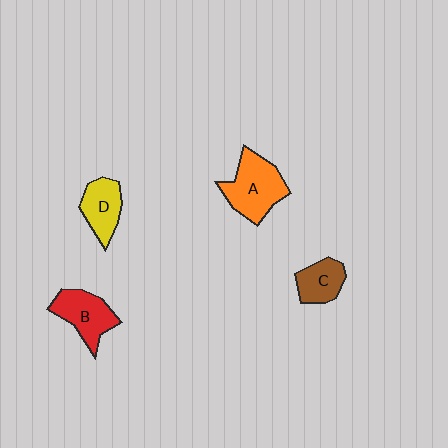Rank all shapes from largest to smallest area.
From largest to smallest: A (orange), B (red), D (yellow), C (brown).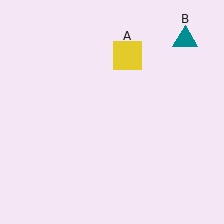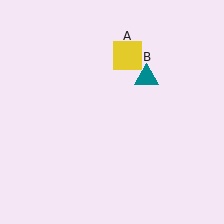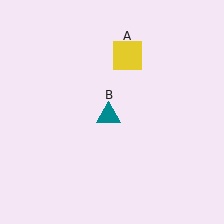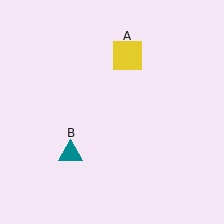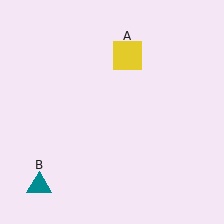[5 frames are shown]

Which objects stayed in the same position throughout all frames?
Yellow square (object A) remained stationary.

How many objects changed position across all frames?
1 object changed position: teal triangle (object B).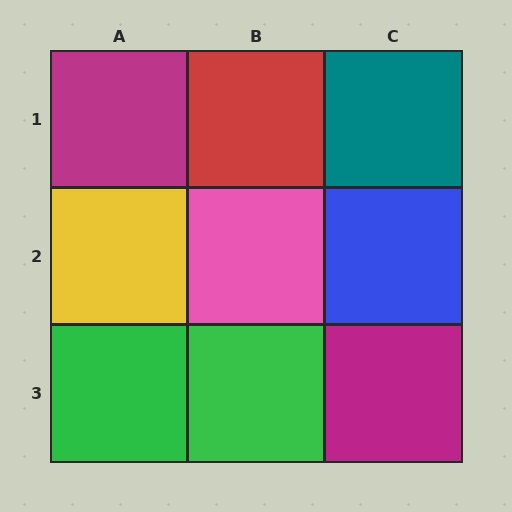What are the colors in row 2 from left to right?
Yellow, pink, blue.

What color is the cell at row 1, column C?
Teal.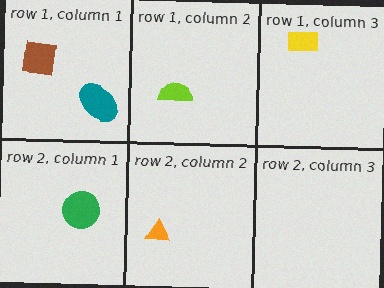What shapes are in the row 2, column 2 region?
The orange triangle.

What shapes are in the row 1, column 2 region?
The lime semicircle.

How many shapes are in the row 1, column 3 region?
1.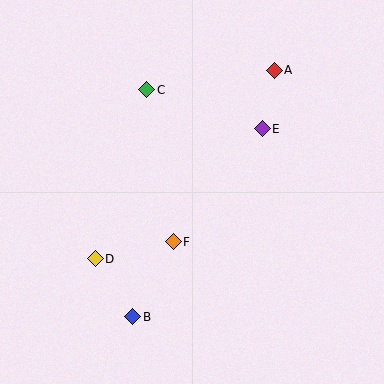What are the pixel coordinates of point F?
Point F is at (173, 242).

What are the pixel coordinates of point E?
Point E is at (262, 129).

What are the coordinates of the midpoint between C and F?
The midpoint between C and F is at (160, 166).